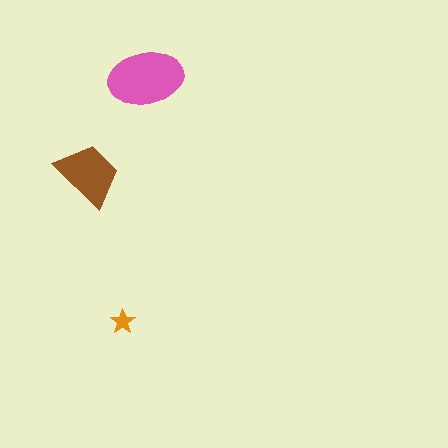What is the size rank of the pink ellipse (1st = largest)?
1st.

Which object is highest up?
The pink ellipse is topmost.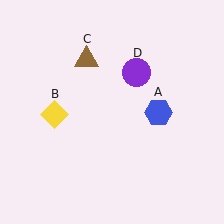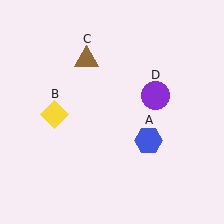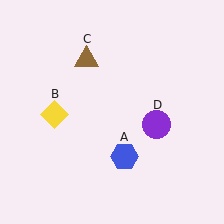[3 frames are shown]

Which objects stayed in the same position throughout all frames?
Yellow diamond (object B) and brown triangle (object C) remained stationary.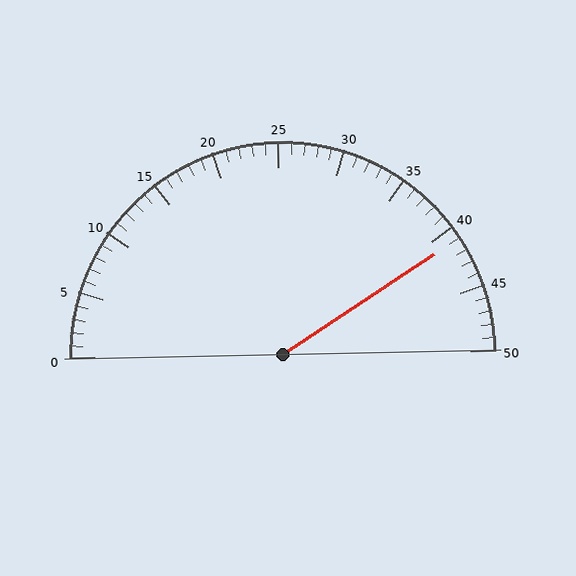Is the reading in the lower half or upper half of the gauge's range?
The reading is in the upper half of the range (0 to 50).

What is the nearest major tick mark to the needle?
The nearest major tick mark is 40.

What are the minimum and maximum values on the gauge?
The gauge ranges from 0 to 50.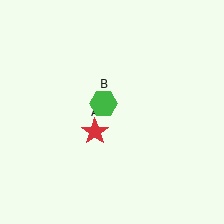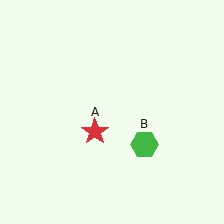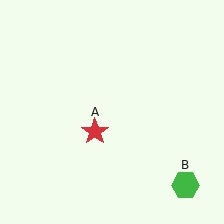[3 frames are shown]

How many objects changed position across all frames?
1 object changed position: green hexagon (object B).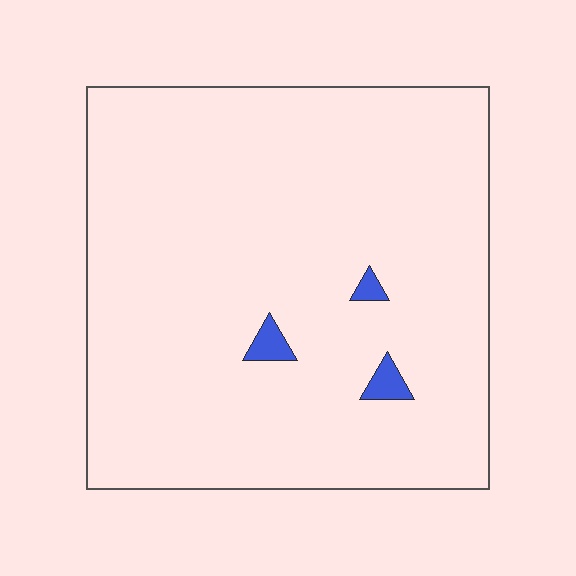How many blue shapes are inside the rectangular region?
3.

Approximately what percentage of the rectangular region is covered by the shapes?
Approximately 0%.